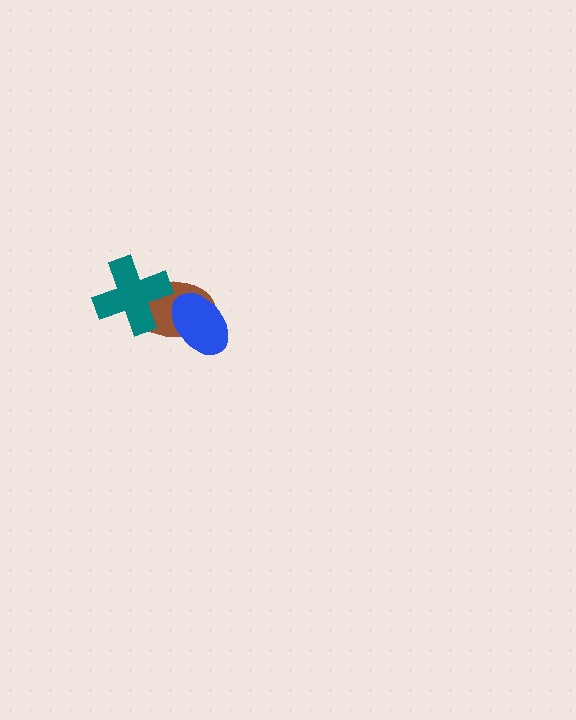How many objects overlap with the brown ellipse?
2 objects overlap with the brown ellipse.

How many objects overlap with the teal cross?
1 object overlaps with the teal cross.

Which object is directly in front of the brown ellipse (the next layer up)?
The blue ellipse is directly in front of the brown ellipse.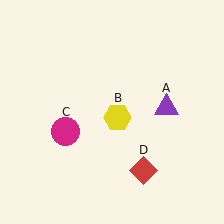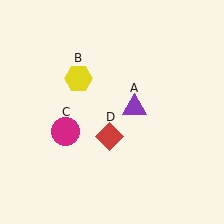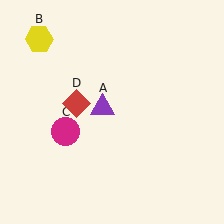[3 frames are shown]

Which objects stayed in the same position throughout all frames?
Magenta circle (object C) remained stationary.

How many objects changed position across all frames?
3 objects changed position: purple triangle (object A), yellow hexagon (object B), red diamond (object D).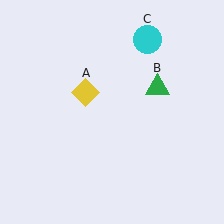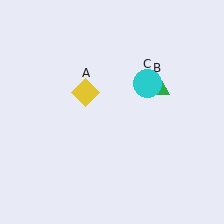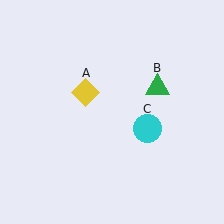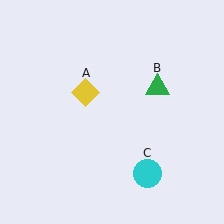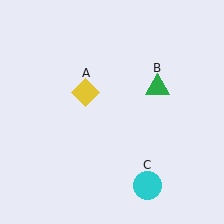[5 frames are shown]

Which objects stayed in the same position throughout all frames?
Yellow diamond (object A) and green triangle (object B) remained stationary.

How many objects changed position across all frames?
1 object changed position: cyan circle (object C).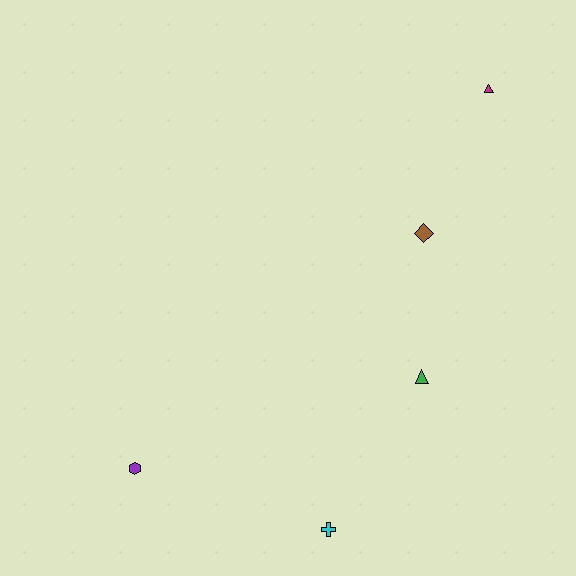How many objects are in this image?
There are 5 objects.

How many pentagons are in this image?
There are no pentagons.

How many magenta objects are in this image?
There is 1 magenta object.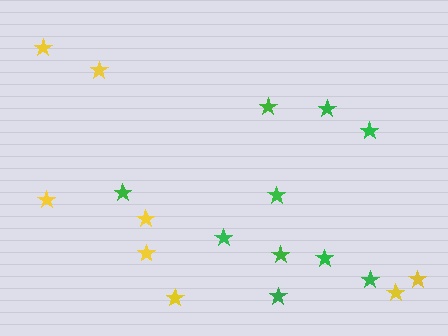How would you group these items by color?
There are 2 groups: one group of yellow stars (8) and one group of green stars (10).